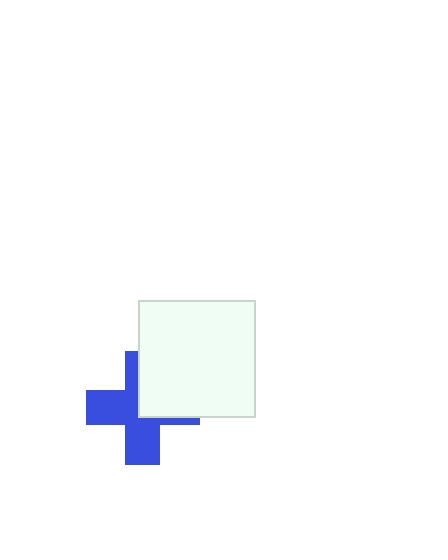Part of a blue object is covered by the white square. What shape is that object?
It is a cross.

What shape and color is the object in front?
The object in front is a white square.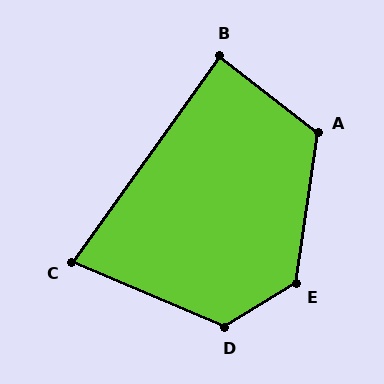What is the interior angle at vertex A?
Approximately 120 degrees (obtuse).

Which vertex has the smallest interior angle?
C, at approximately 78 degrees.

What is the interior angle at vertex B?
Approximately 87 degrees (approximately right).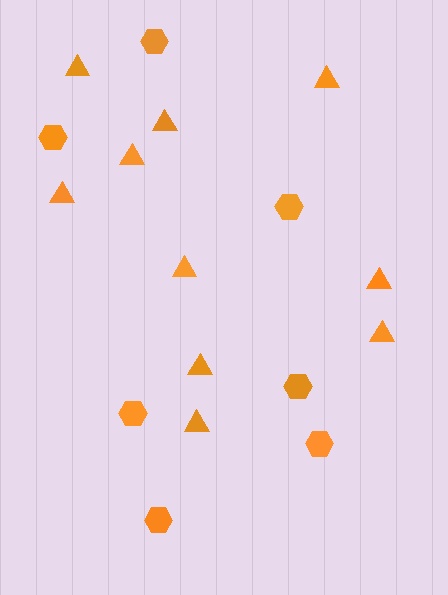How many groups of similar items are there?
There are 2 groups: one group of hexagons (7) and one group of triangles (10).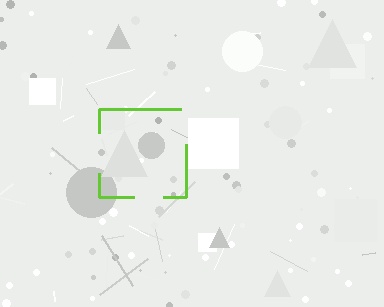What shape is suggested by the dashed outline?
The dashed outline suggests a square.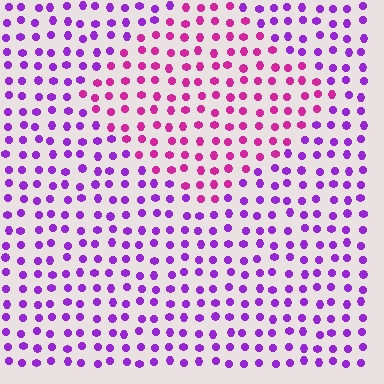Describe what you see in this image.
The image is filled with small purple elements in a uniform arrangement. A diamond-shaped region is visible where the elements are tinted to a slightly different hue, forming a subtle color boundary.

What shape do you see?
I see a diamond.